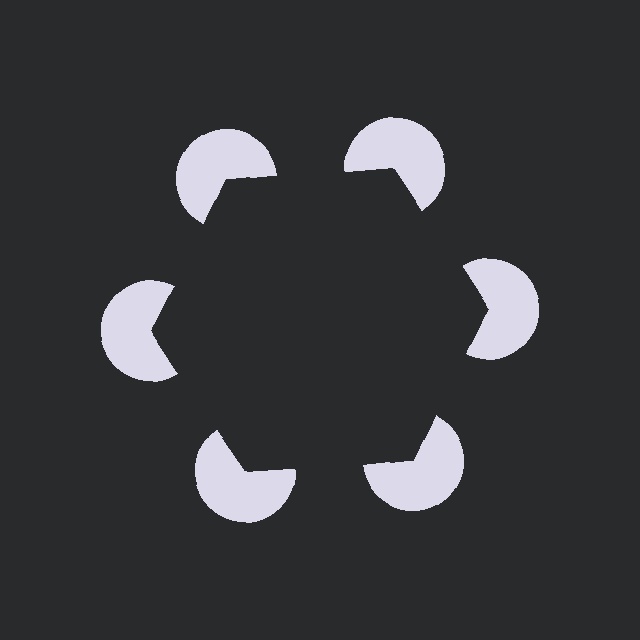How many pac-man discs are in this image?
There are 6 — one at each vertex of the illusory hexagon.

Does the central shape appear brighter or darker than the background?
It typically appears slightly darker than the background, even though no actual brightness change is drawn.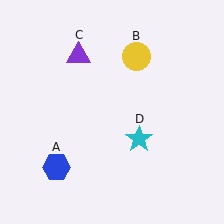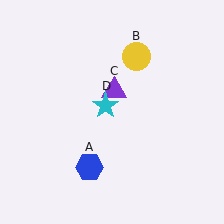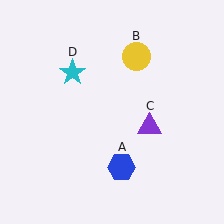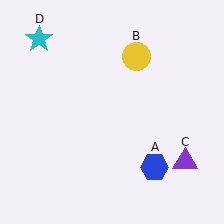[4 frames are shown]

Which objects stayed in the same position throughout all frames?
Yellow circle (object B) remained stationary.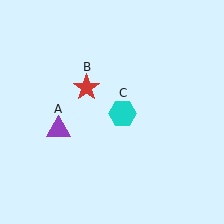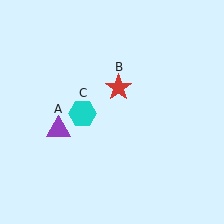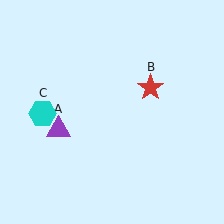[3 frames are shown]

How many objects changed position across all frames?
2 objects changed position: red star (object B), cyan hexagon (object C).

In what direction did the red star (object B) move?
The red star (object B) moved right.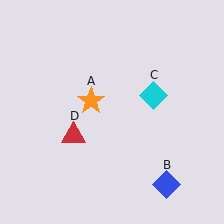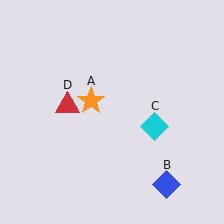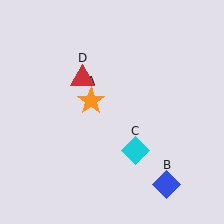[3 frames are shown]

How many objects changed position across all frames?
2 objects changed position: cyan diamond (object C), red triangle (object D).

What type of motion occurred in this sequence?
The cyan diamond (object C), red triangle (object D) rotated clockwise around the center of the scene.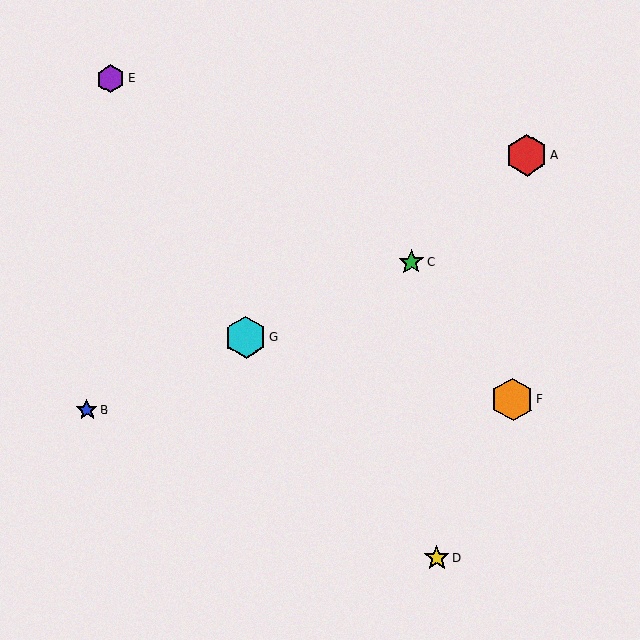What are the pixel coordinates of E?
Object E is at (111, 79).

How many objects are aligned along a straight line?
3 objects (B, C, G) are aligned along a straight line.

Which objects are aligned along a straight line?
Objects B, C, G are aligned along a straight line.